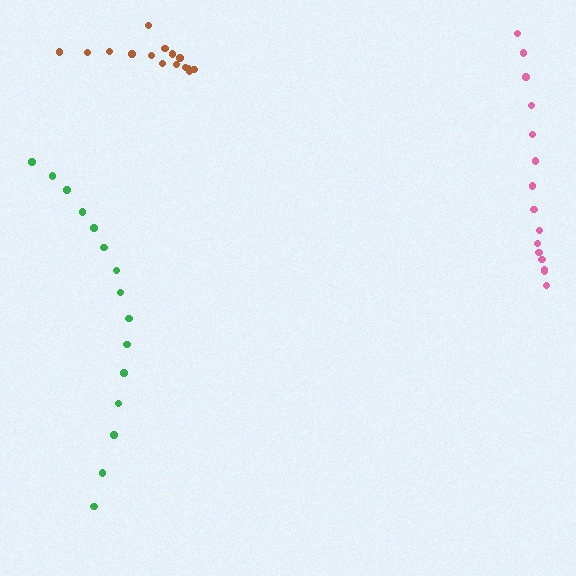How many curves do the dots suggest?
There are 3 distinct paths.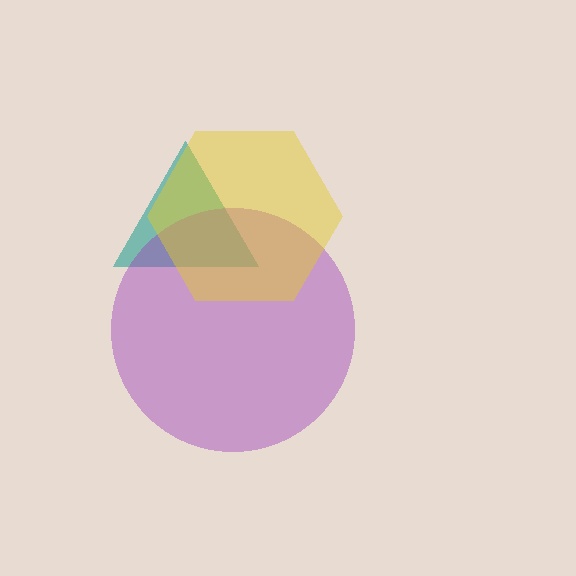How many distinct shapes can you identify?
There are 3 distinct shapes: a teal triangle, a purple circle, a yellow hexagon.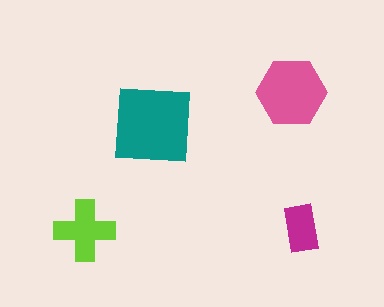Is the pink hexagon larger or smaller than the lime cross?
Larger.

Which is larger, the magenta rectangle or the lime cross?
The lime cross.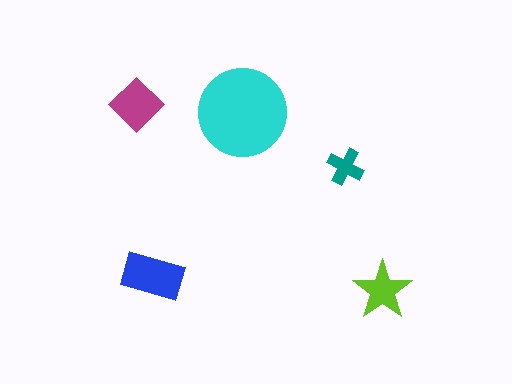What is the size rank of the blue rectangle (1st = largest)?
2nd.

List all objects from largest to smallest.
The cyan circle, the blue rectangle, the magenta diamond, the lime star, the teal cross.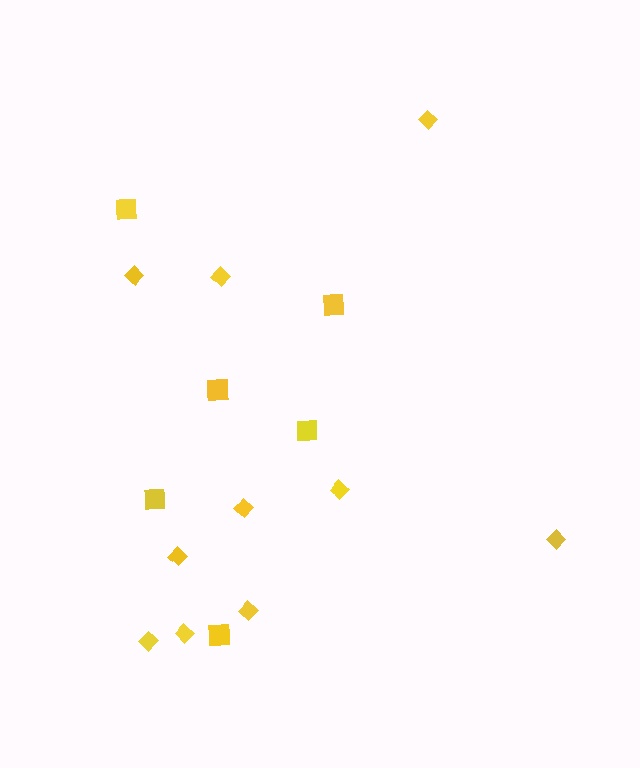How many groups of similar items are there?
There are 2 groups: one group of diamonds (10) and one group of squares (6).